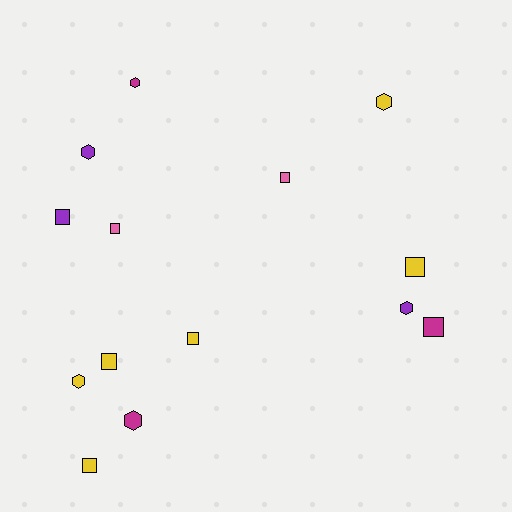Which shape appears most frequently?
Square, with 8 objects.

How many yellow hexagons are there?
There are 2 yellow hexagons.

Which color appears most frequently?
Yellow, with 6 objects.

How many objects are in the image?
There are 14 objects.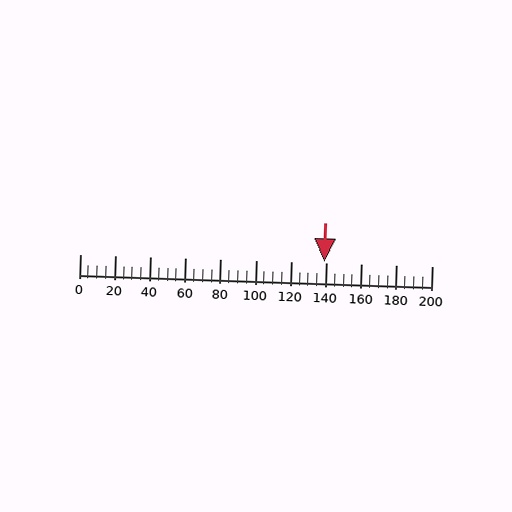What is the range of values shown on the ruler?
The ruler shows values from 0 to 200.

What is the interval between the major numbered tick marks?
The major tick marks are spaced 20 units apart.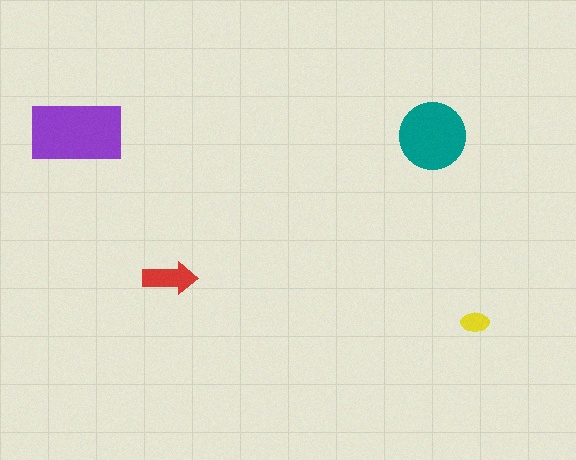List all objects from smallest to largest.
The yellow ellipse, the red arrow, the teal circle, the purple rectangle.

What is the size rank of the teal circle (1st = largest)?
2nd.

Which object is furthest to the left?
The purple rectangle is leftmost.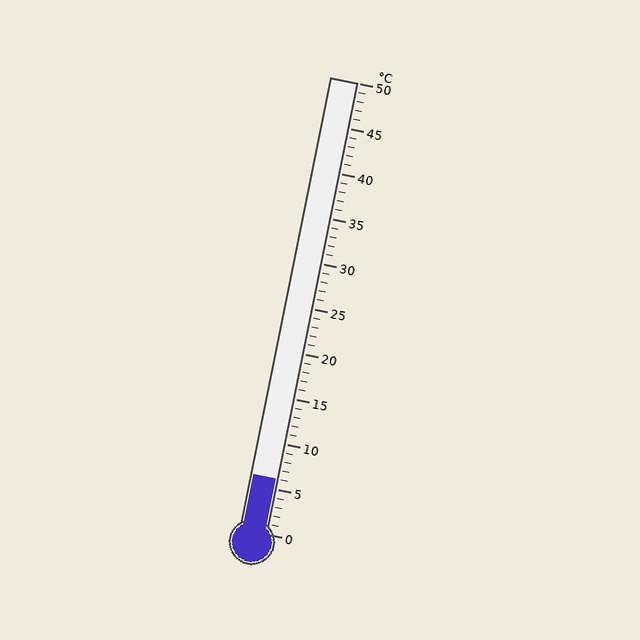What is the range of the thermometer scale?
The thermometer scale ranges from 0°C to 50°C.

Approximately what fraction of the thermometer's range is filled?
The thermometer is filled to approximately 10% of its range.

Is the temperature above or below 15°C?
The temperature is below 15°C.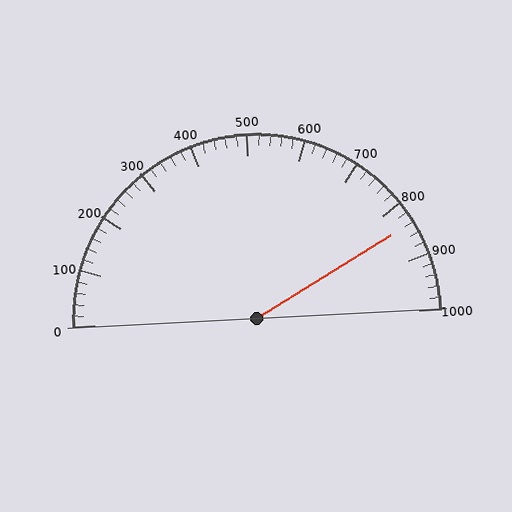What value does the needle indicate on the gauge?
The needle indicates approximately 840.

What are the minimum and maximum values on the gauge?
The gauge ranges from 0 to 1000.